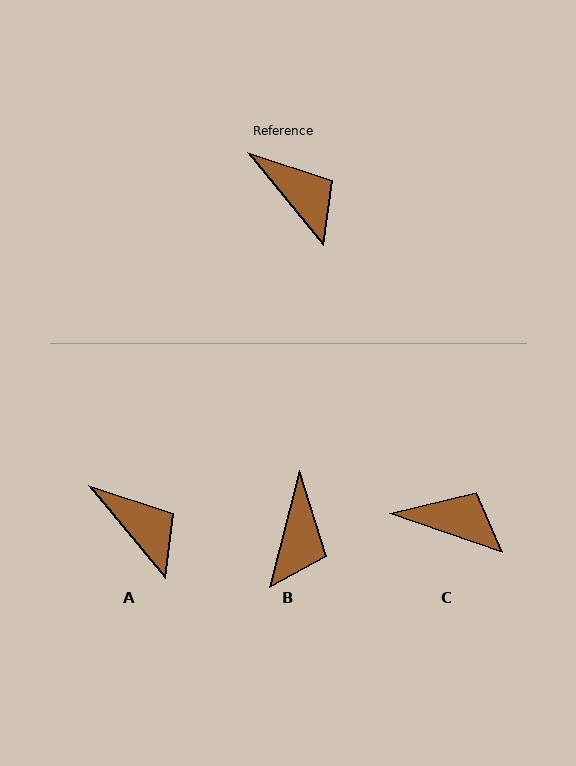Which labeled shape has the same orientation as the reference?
A.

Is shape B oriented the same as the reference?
No, it is off by about 54 degrees.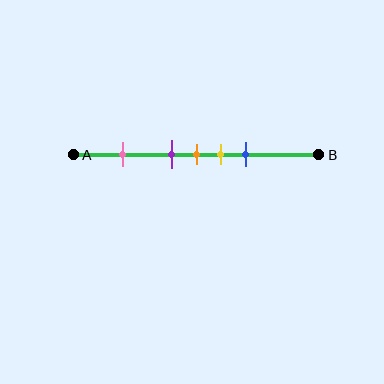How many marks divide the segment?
There are 5 marks dividing the segment.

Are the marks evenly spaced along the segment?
No, the marks are not evenly spaced.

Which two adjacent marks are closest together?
The purple and orange marks are the closest adjacent pair.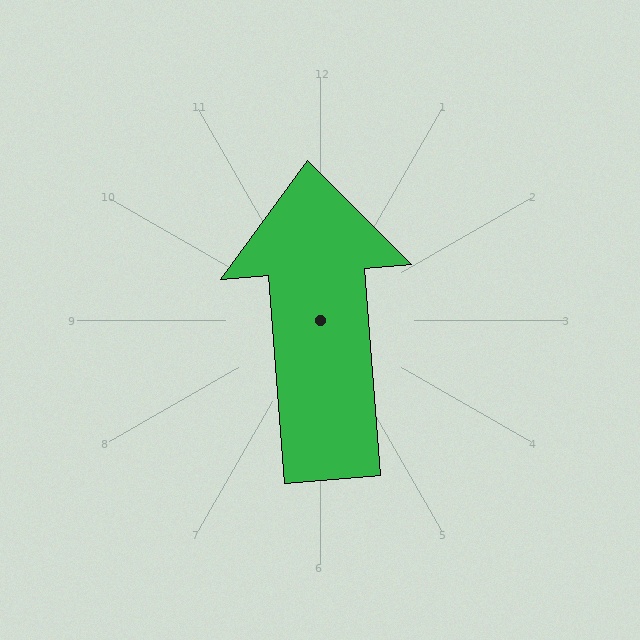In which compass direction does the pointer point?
North.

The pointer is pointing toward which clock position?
Roughly 12 o'clock.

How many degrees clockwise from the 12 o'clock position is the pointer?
Approximately 356 degrees.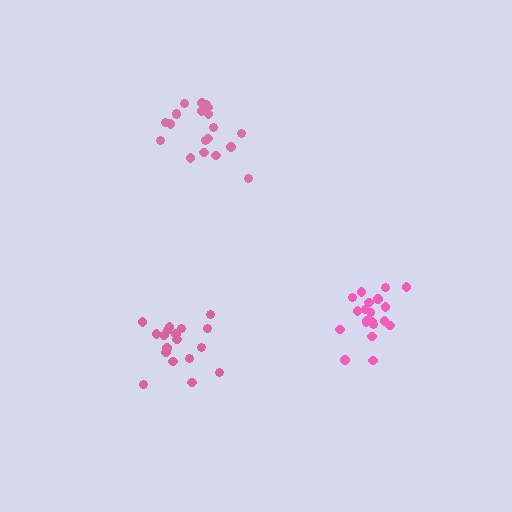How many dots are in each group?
Group 1: 20 dots, Group 2: 18 dots, Group 3: 20 dots (58 total).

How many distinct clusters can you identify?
There are 3 distinct clusters.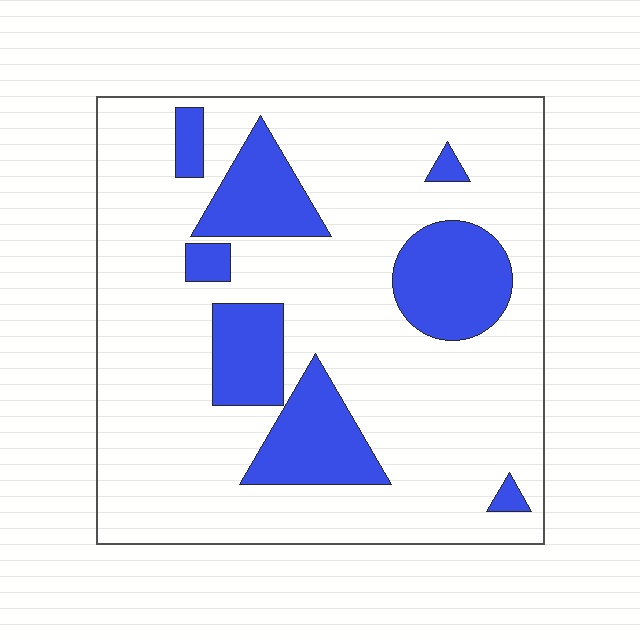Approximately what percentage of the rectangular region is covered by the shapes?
Approximately 20%.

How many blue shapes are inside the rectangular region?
8.